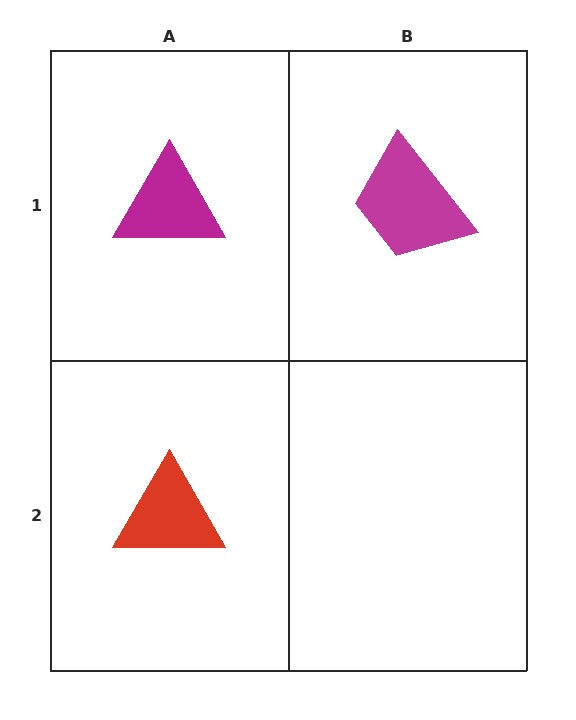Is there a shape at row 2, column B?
No, that cell is empty.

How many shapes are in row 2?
1 shape.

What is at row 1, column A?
A magenta triangle.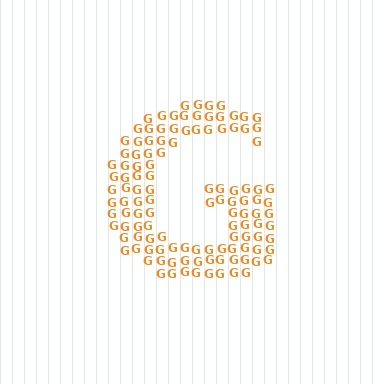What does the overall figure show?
The overall figure shows the letter G.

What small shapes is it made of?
It is made of small letter G's.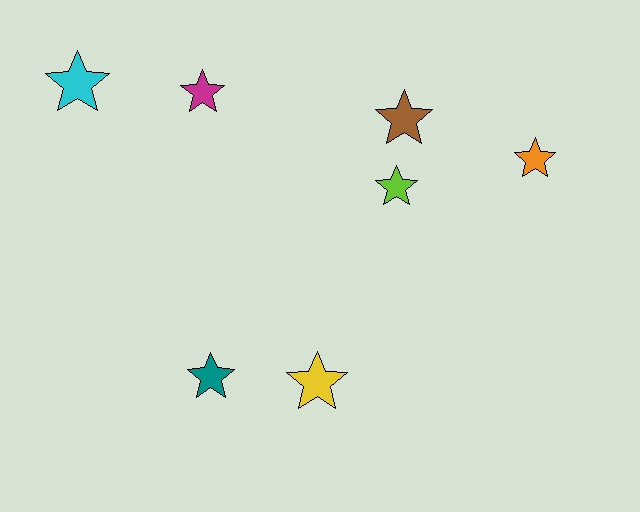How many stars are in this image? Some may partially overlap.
There are 7 stars.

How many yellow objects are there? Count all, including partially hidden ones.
There is 1 yellow object.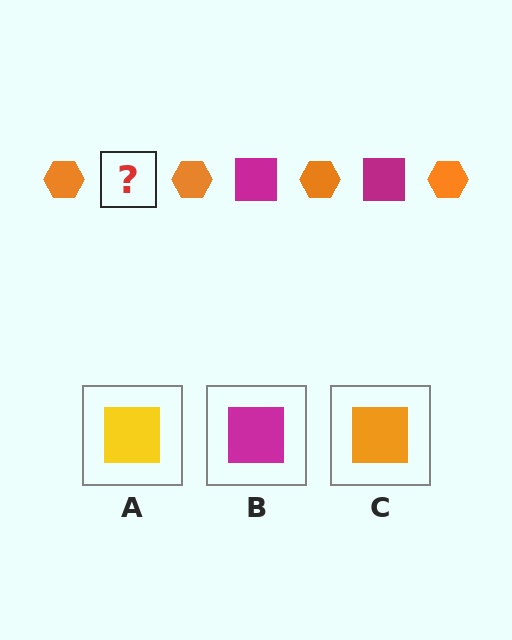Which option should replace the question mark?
Option B.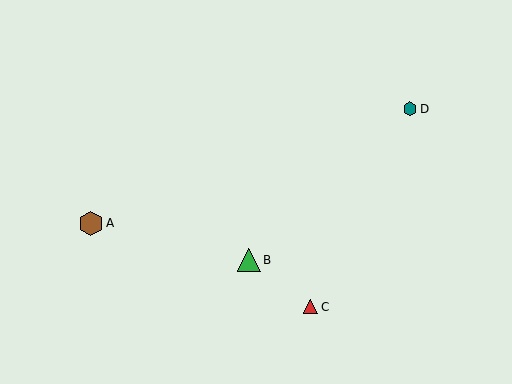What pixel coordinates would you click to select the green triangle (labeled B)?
Click at (249, 260) to select the green triangle B.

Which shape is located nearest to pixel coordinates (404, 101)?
The teal hexagon (labeled D) at (410, 109) is nearest to that location.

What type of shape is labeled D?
Shape D is a teal hexagon.